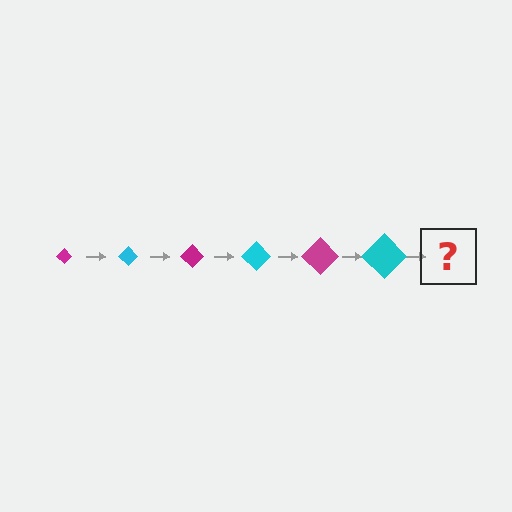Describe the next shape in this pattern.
It should be a magenta diamond, larger than the previous one.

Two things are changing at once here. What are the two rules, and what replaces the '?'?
The two rules are that the diamond grows larger each step and the color cycles through magenta and cyan. The '?' should be a magenta diamond, larger than the previous one.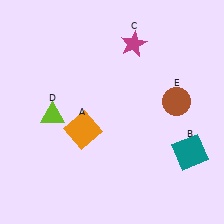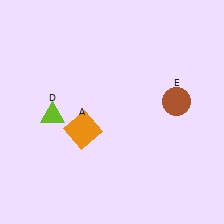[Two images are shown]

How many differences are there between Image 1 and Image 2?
There are 2 differences between the two images.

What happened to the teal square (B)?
The teal square (B) was removed in Image 2. It was in the bottom-right area of Image 1.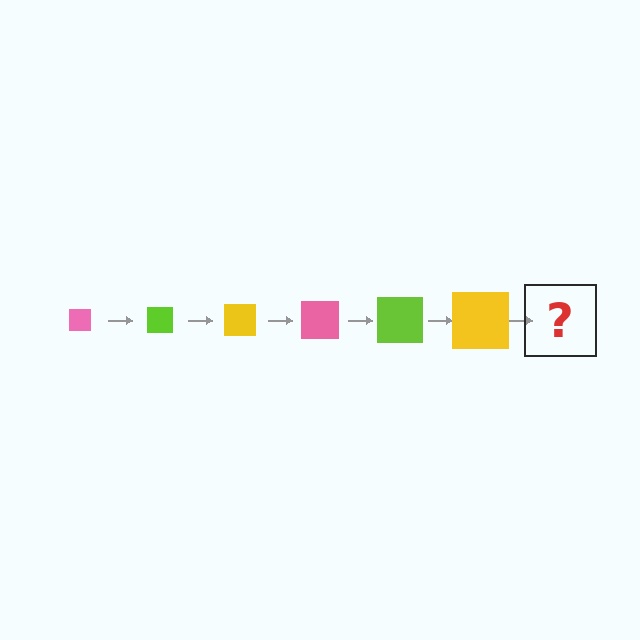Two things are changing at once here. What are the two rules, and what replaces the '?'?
The two rules are that the square grows larger each step and the color cycles through pink, lime, and yellow. The '?' should be a pink square, larger than the previous one.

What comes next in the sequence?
The next element should be a pink square, larger than the previous one.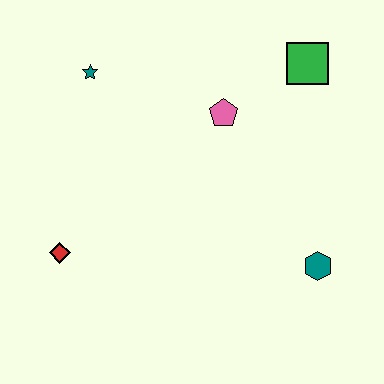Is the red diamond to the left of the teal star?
Yes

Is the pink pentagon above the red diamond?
Yes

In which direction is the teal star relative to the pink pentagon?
The teal star is to the left of the pink pentagon.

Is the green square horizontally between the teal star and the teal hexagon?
Yes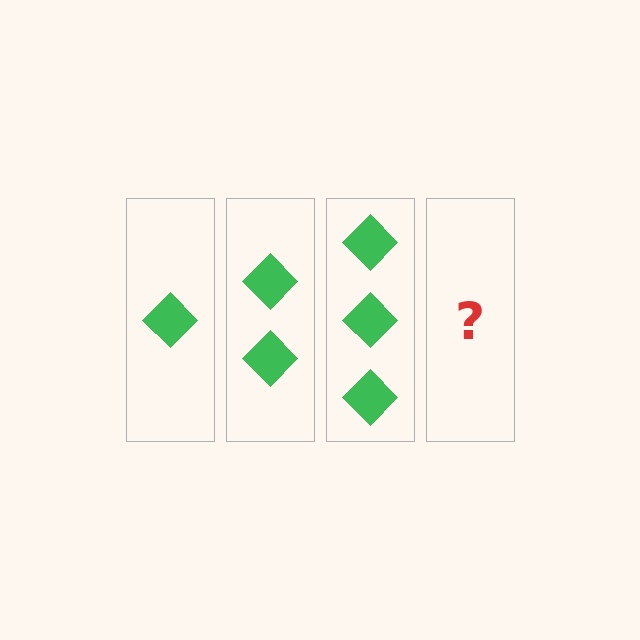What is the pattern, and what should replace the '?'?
The pattern is that each step adds one more diamond. The '?' should be 4 diamonds.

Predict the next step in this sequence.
The next step is 4 diamonds.